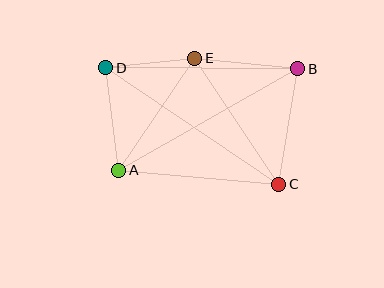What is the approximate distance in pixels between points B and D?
The distance between B and D is approximately 192 pixels.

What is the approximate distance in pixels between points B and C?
The distance between B and C is approximately 117 pixels.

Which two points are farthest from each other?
Points C and D are farthest from each other.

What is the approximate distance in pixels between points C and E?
The distance between C and E is approximately 151 pixels.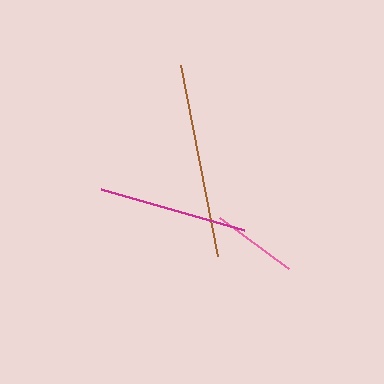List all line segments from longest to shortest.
From longest to shortest: brown, magenta, pink.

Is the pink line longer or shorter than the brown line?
The brown line is longer than the pink line.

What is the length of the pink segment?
The pink segment is approximately 85 pixels long.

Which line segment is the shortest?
The pink line is the shortest at approximately 85 pixels.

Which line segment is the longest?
The brown line is the longest at approximately 194 pixels.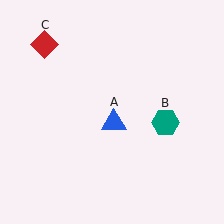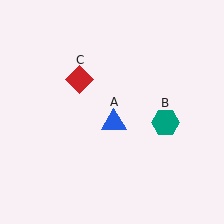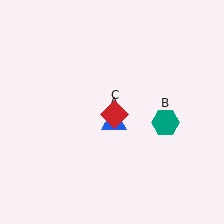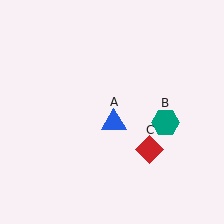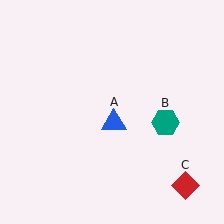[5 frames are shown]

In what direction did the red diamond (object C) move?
The red diamond (object C) moved down and to the right.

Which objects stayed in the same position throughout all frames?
Blue triangle (object A) and teal hexagon (object B) remained stationary.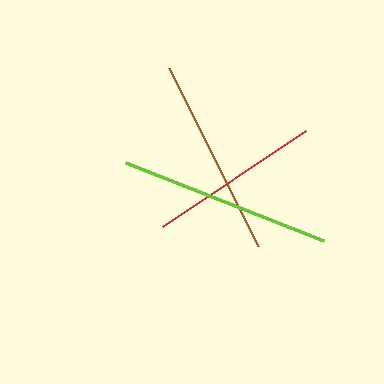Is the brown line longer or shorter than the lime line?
The lime line is longer than the brown line.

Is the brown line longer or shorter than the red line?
The brown line is longer than the red line.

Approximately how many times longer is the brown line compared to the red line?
The brown line is approximately 1.2 times the length of the red line.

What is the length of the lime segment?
The lime segment is approximately 212 pixels long.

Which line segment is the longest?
The lime line is the longest at approximately 212 pixels.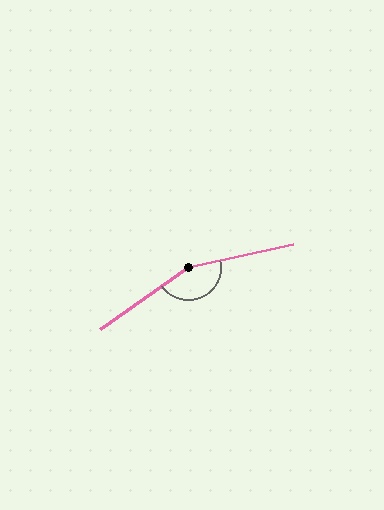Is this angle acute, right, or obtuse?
It is obtuse.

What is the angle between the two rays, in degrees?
Approximately 158 degrees.